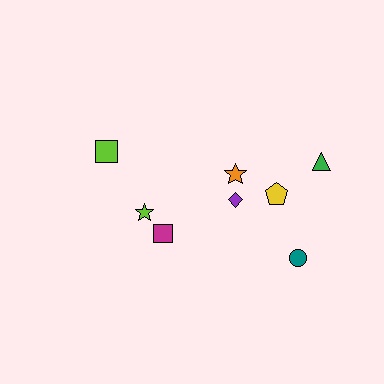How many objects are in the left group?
There are 3 objects.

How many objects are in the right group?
There are 5 objects.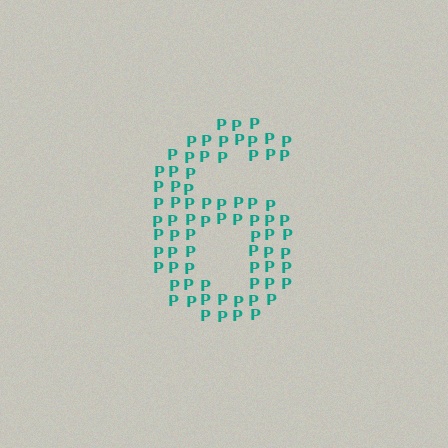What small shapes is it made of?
It is made of small letter P's.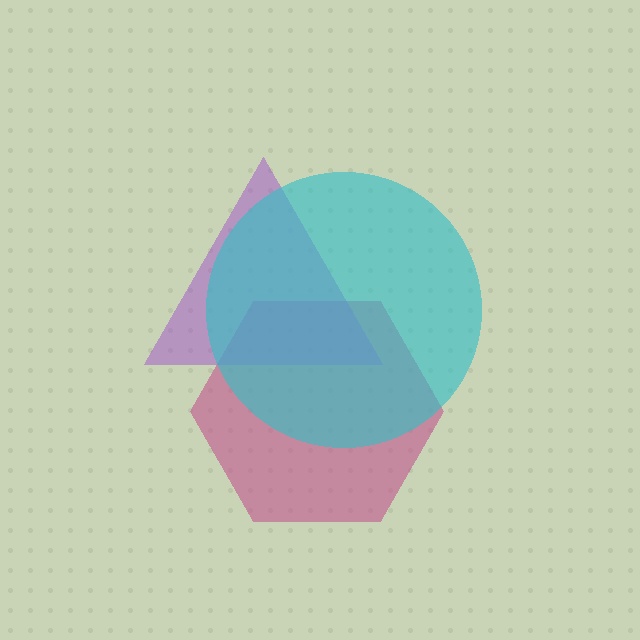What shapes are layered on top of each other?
The layered shapes are: a magenta hexagon, a purple triangle, a cyan circle.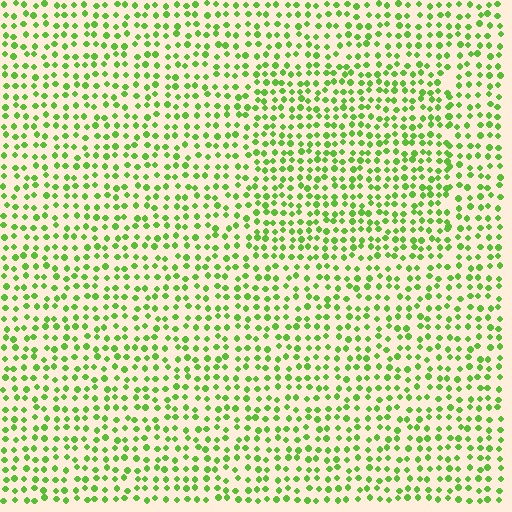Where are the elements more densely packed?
The elements are more densely packed inside the rectangle boundary.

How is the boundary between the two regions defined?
The boundary is defined by a change in element density (approximately 1.3x ratio). All elements are the same color, size, and shape.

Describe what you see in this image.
The image contains small lime elements arranged at two different densities. A rectangle-shaped region is visible where the elements are more densely packed than the surrounding area.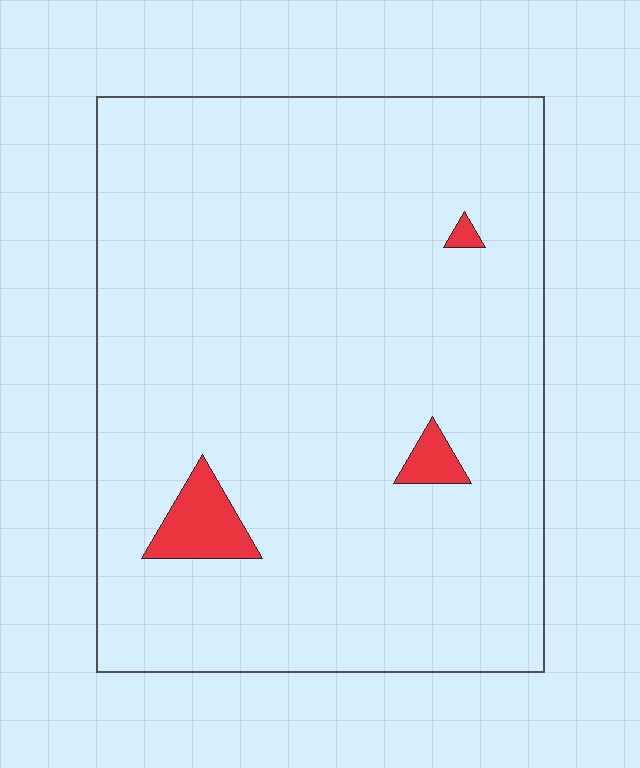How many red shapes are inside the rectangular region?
3.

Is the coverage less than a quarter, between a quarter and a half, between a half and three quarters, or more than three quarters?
Less than a quarter.